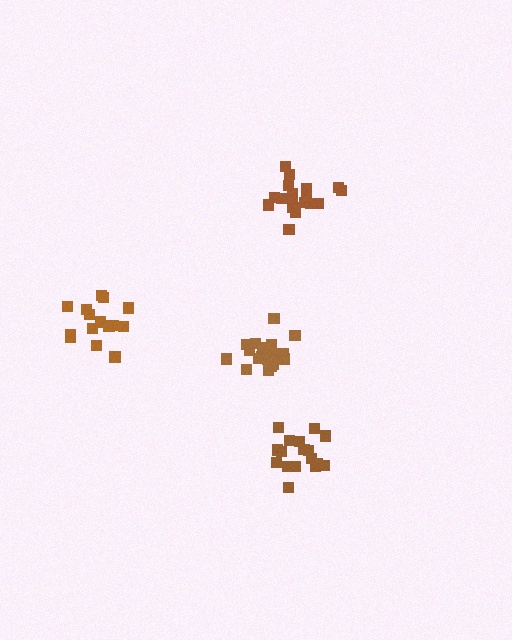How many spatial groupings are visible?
There are 4 spatial groupings.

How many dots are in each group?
Group 1: 19 dots, Group 2: 15 dots, Group 3: 18 dots, Group 4: 17 dots (69 total).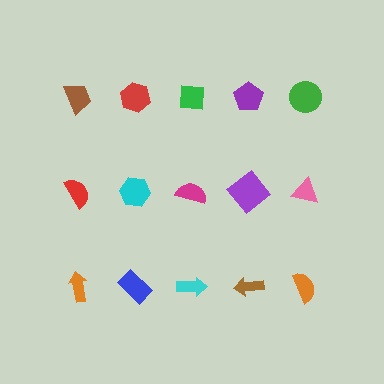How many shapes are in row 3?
5 shapes.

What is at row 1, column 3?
A green square.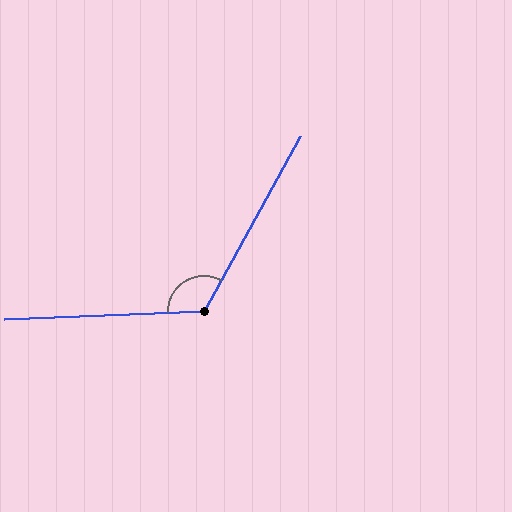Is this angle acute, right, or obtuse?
It is obtuse.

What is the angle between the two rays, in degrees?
Approximately 121 degrees.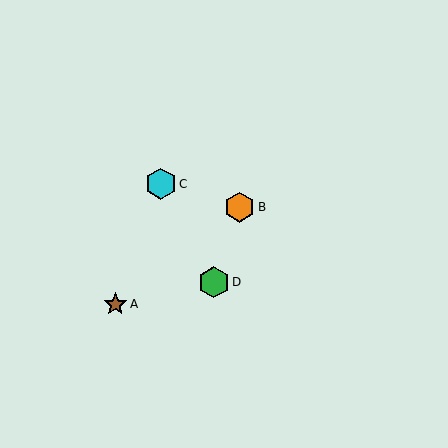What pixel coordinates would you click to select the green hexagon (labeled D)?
Click at (214, 282) to select the green hexagon D.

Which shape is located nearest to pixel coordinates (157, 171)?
The cyan hexagon (labeled C) at (161, 184) is nearest to that location.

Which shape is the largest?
The green hexagon (labeled D) is the largest.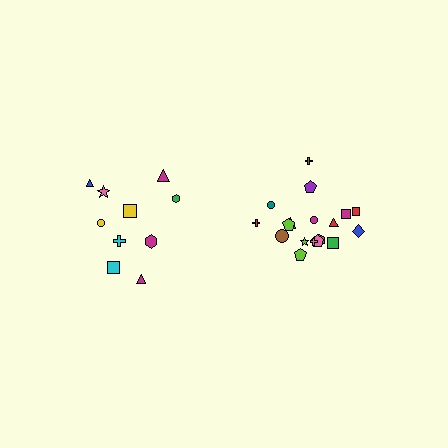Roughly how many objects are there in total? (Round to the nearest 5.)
Roughly 30 objects in total.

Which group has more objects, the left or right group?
The right group.